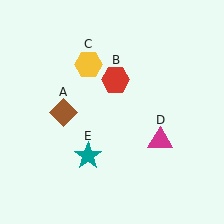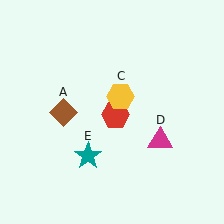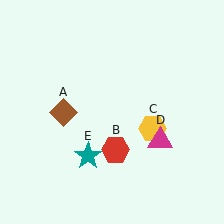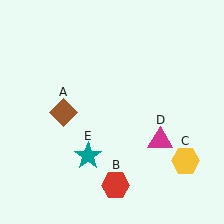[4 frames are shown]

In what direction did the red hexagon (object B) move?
The red hexagon (object B) moved down.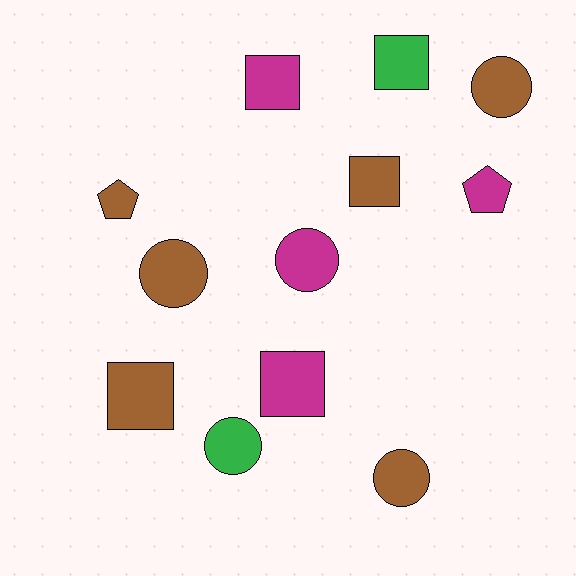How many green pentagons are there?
There are no green pentagons.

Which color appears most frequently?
Brown, with 6 objects.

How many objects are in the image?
There are 12 objects.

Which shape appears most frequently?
Square, with 5 objects.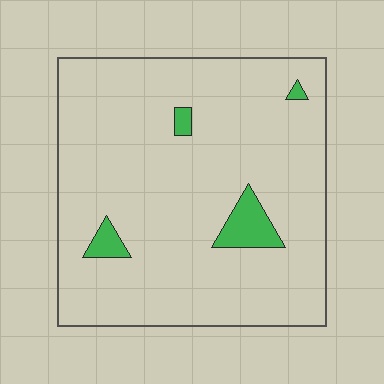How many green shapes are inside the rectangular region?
4.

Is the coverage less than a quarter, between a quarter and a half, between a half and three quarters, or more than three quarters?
Less than a quarter.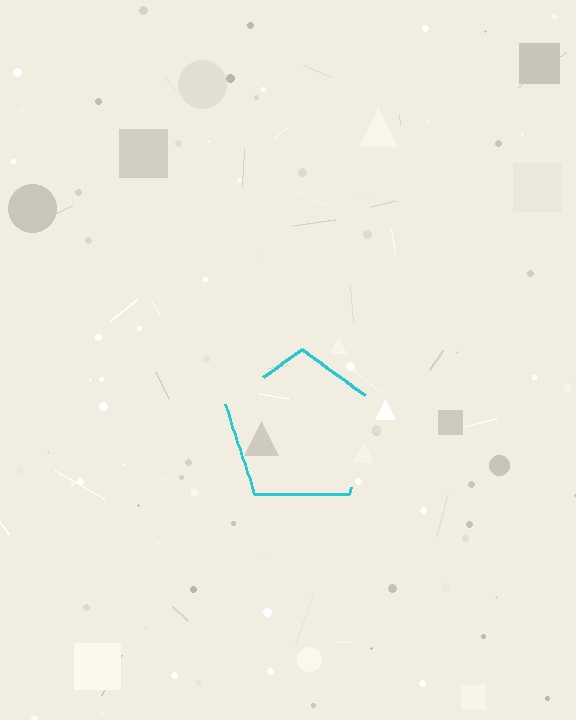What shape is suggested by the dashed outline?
The dashed outline suggests a pentagon.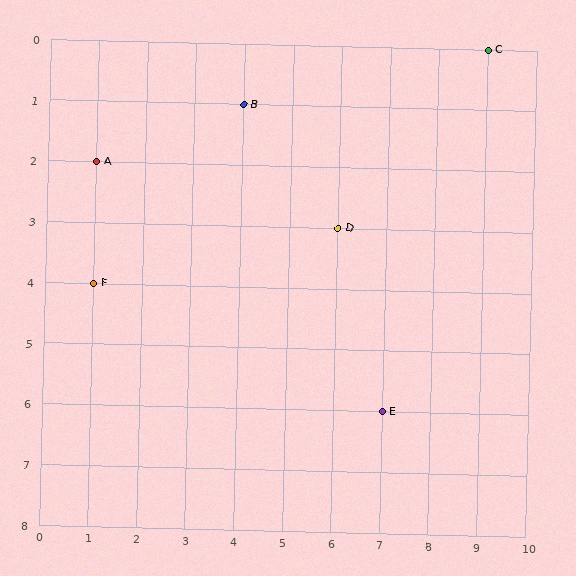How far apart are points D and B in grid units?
Points D and B are 2 columns and 2 rows apart (about 2.8 grid units diagonally).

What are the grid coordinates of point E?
Point E is at grid coordinates (7, 6).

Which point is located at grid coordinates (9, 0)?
Point C is at (9, 0).